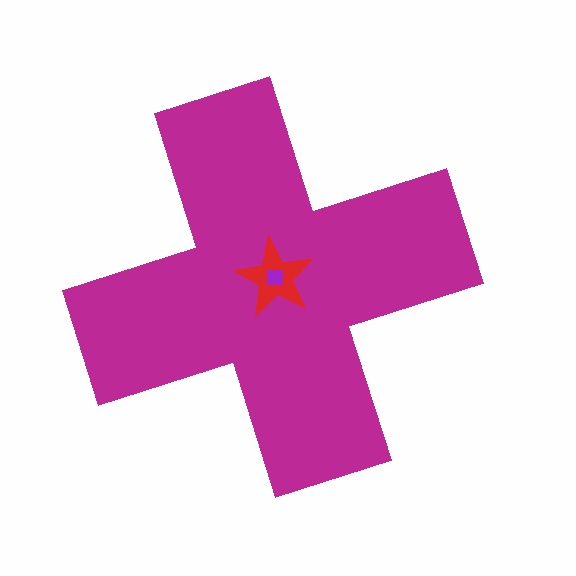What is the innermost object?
The purple square.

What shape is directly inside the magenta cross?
The red star.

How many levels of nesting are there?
3.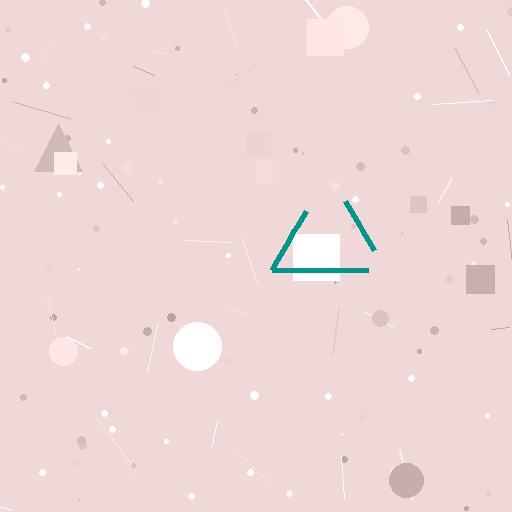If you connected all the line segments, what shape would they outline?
They would outline a triangle.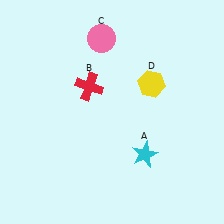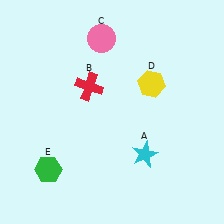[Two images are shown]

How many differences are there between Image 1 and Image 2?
There is 1 difference between the two images.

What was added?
A green hexagon (E) was added in Image 2.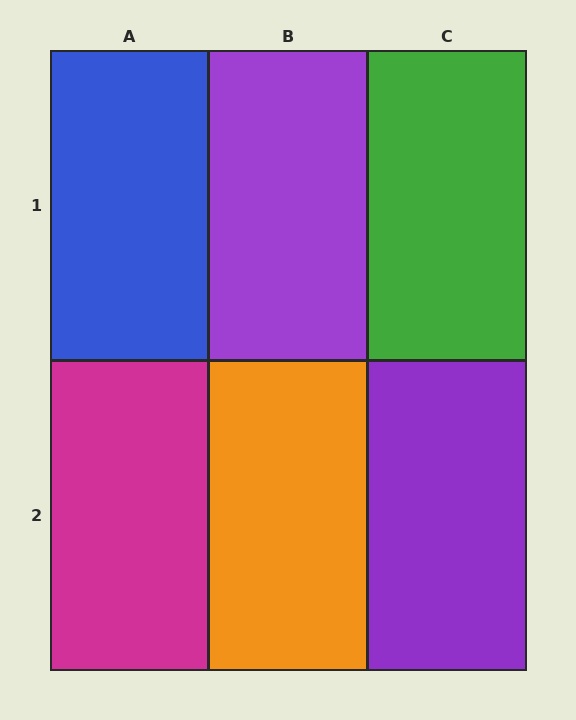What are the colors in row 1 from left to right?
Blue, purple, green.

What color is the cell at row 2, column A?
Magenta.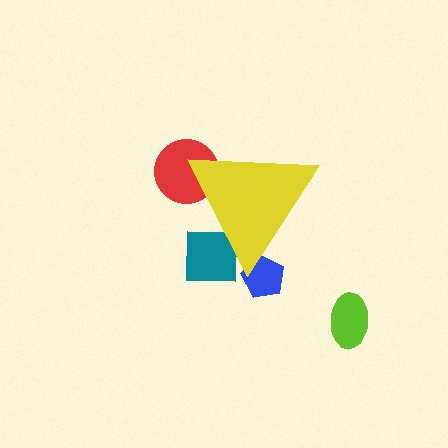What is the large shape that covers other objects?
A yellow triangle.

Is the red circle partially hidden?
Yes, the red circle is partially hidden behind the yellow triangle.